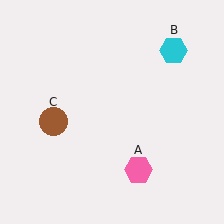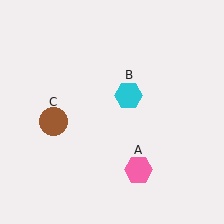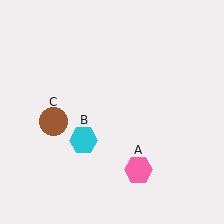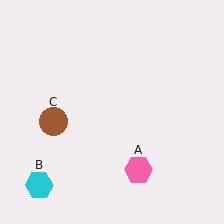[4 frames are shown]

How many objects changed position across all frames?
1 object changed position: cyan hexagon (object B).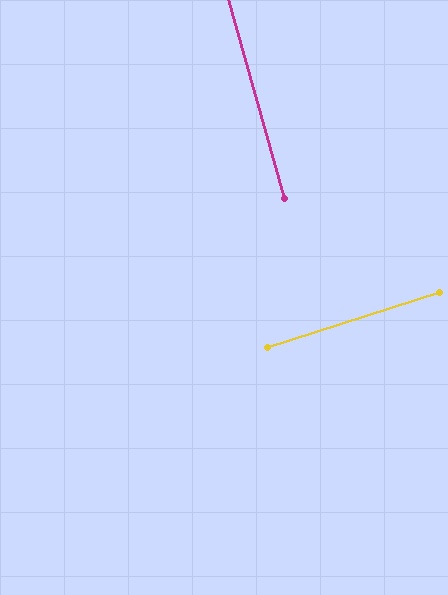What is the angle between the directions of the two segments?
Approximately 88 degrees.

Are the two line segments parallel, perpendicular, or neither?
Perpendicular — they meet at approximately 88°.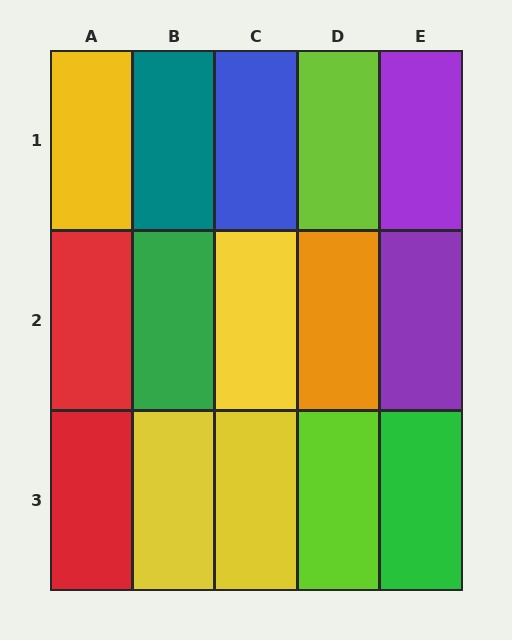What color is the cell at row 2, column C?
Yellow.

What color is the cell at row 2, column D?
Orange.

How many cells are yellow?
4 cells are yellow.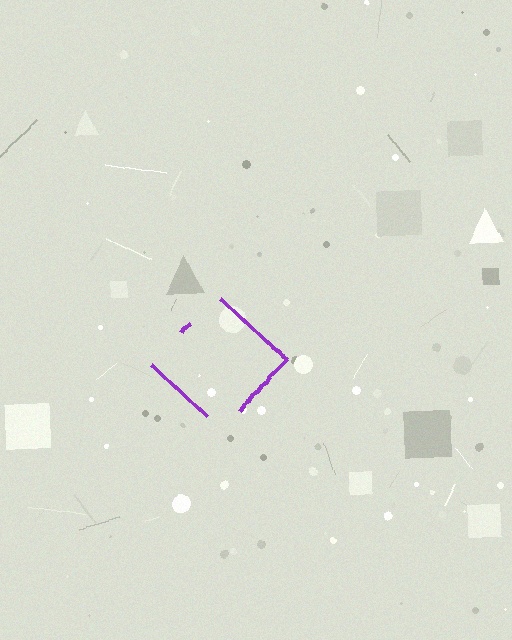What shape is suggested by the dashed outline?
The dashed outline suggests a diamond.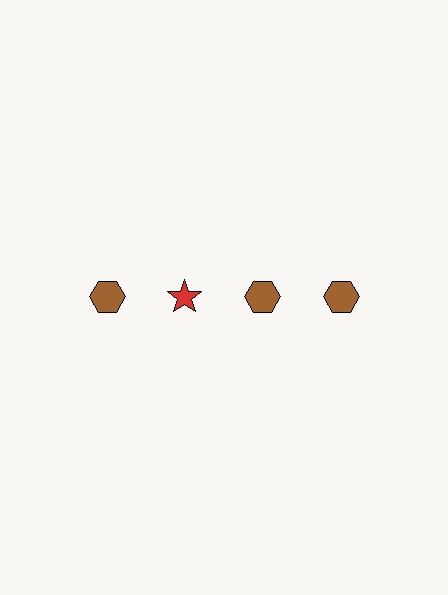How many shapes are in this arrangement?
There are 4 shapes arranged in a grid pattern.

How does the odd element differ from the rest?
It differs in both color (red instead of brown) and shape (star instead of hexagon).